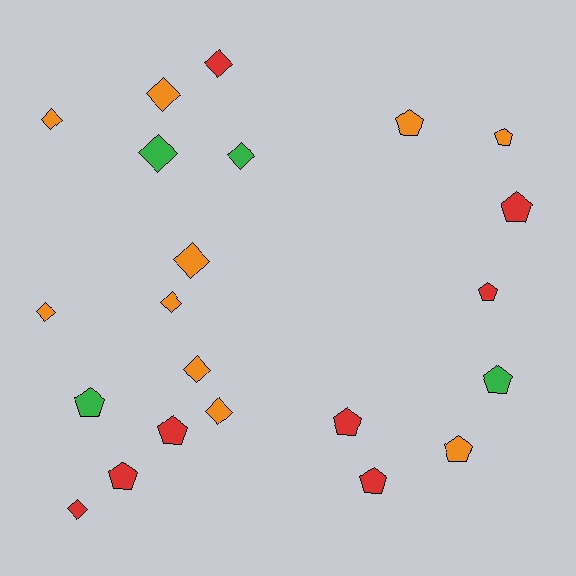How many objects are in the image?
There are 22 objects.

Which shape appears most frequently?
Diamond, with 11 objects.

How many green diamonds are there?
There are 2 green diamonds.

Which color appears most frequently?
Orange, with 10 objects.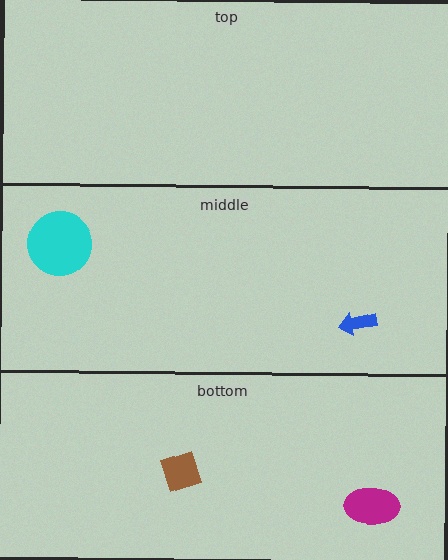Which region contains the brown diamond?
The bottom region.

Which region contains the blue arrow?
The middle region.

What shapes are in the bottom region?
The magenta ellipse, the brown diamond.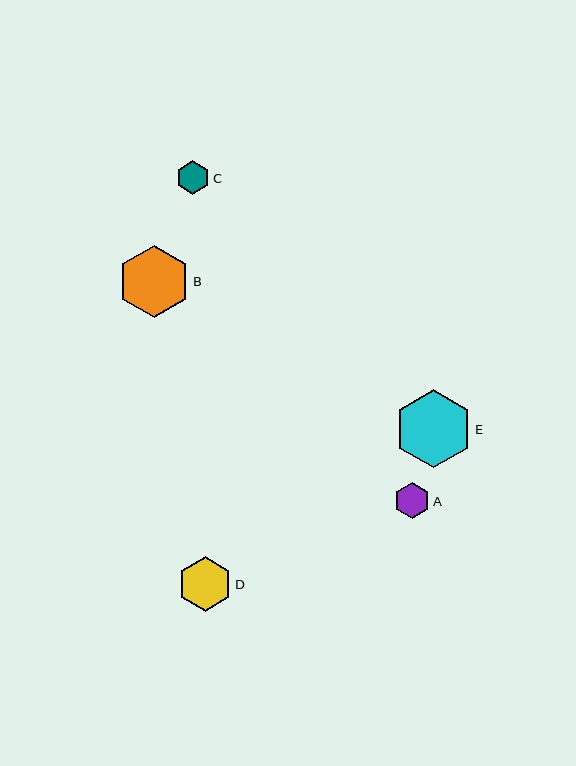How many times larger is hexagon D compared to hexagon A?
Hexagon D is approximately 1.5 times the size of hexagon A.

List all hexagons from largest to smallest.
From largest to smallest: E, B, D, A, C.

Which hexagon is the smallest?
Hexagon C is the smallest with a size of approximately 34 pixels.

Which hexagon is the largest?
Hexagon E is the largest with a size of approximately 78 pixels.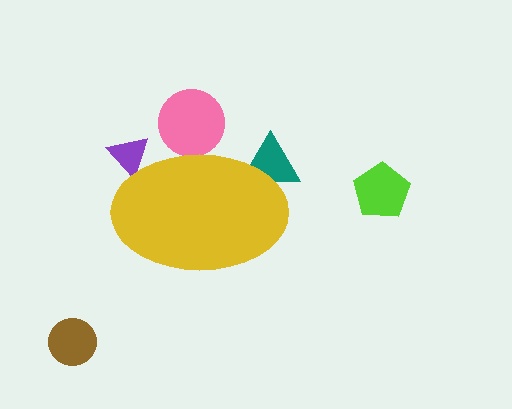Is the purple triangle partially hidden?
Yes, the purple triangle is partially hidden behind the yellow ellipse.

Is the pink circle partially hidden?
Yes, the pink circle is partially hidden behind the yellow ellipse.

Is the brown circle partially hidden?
No, the brown circle is fully visible.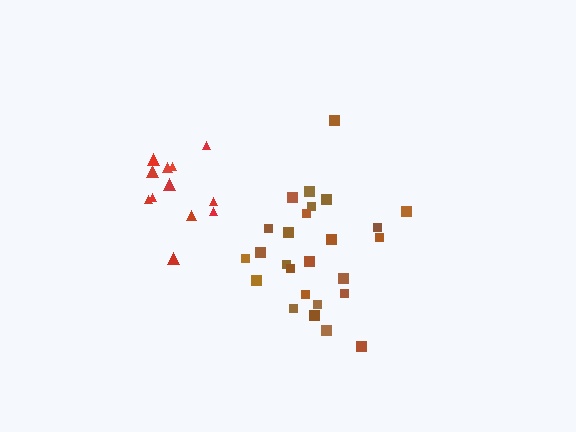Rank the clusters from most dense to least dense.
brown, red.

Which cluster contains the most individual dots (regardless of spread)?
Brown (26).